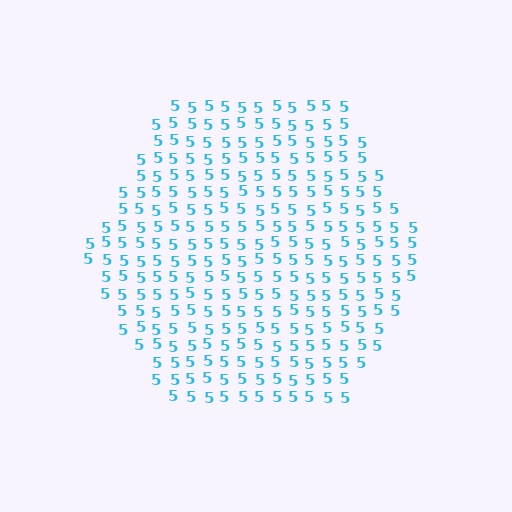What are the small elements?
The small elements are digit 5's.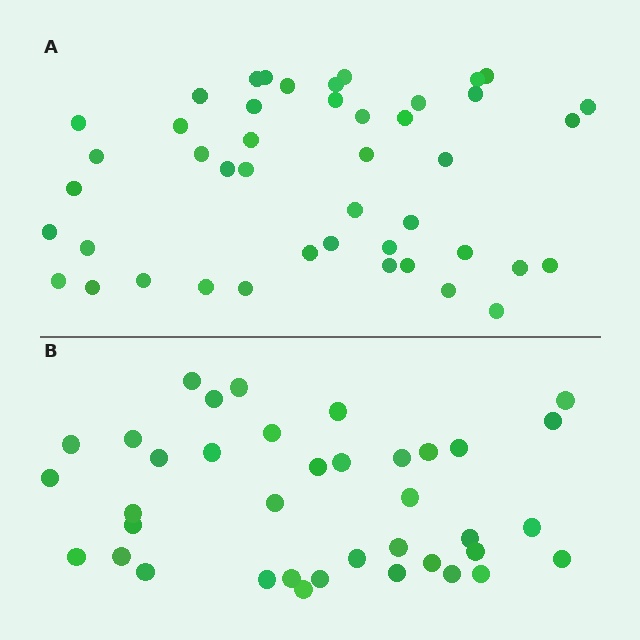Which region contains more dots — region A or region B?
Region A (the top region) has more dots.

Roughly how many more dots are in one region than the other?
Region A has roughly 8 or so more dots than region B.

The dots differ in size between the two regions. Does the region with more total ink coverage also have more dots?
No. Region B has more total ink coverage because its dots are larger, but region A actually contains more individual dots. Total area can be misleading — the number of items is what matters here.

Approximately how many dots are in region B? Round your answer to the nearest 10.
About 40 dots. (The exact count is 38, which rounds to 40.)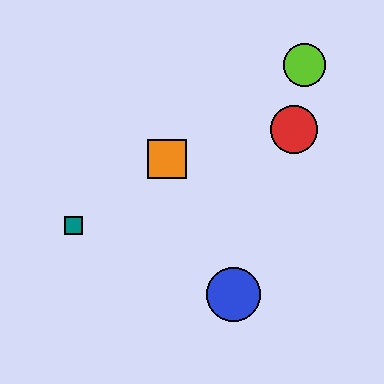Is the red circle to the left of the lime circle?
Yes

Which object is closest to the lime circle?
The red circle is closest to the lime circle.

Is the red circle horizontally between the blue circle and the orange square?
No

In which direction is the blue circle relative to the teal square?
The blue circle is to the right of the teal square.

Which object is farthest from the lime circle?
The teal square is farthest from the lime circle.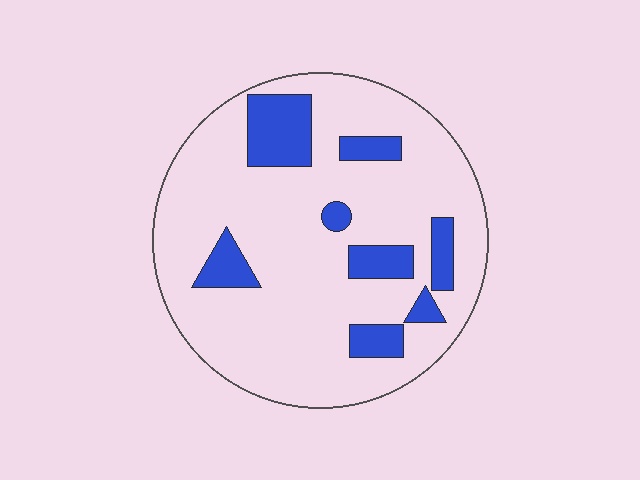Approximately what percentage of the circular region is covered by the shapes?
Approximately 20%.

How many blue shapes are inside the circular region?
8.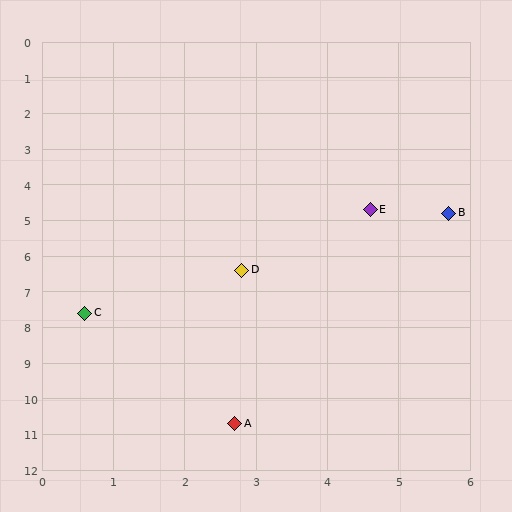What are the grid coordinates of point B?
Point B is at approximately (5.7, 4.8).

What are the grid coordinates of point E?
Point E is at approximately (4.6, 4.7).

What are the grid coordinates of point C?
Point C is at approximately (0.6, 7.6).